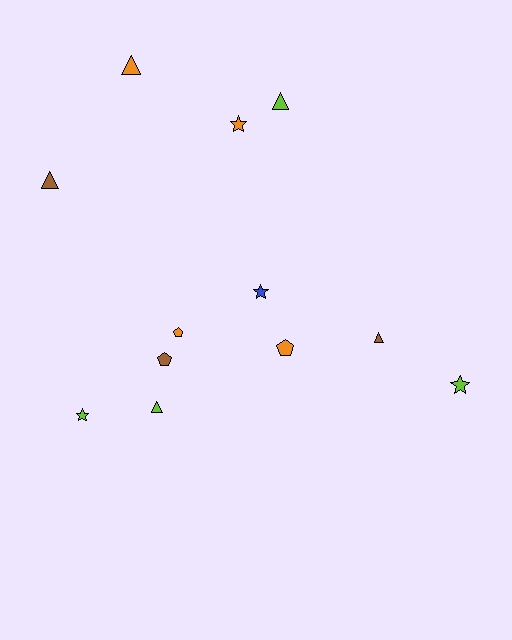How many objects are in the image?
There are 12 objects.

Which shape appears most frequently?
Triangle, with 5 objects.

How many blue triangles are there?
There are no blue triangles.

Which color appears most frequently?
Lime, with 4 objects.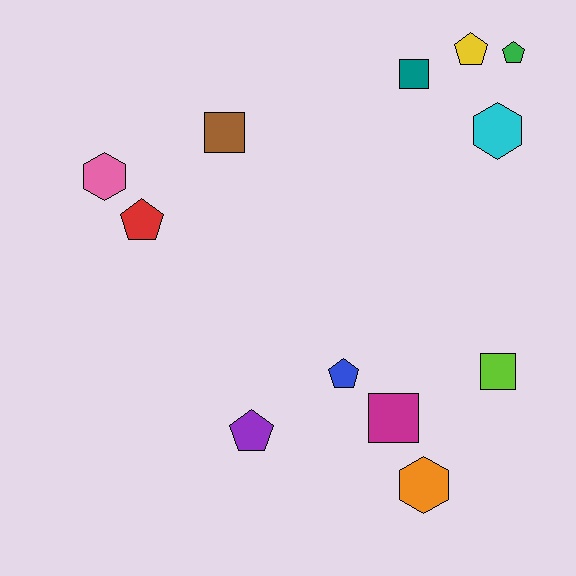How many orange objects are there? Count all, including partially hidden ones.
There is 1 orange object.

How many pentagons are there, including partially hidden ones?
There are 5 pentagons.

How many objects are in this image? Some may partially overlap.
There are 12 objects.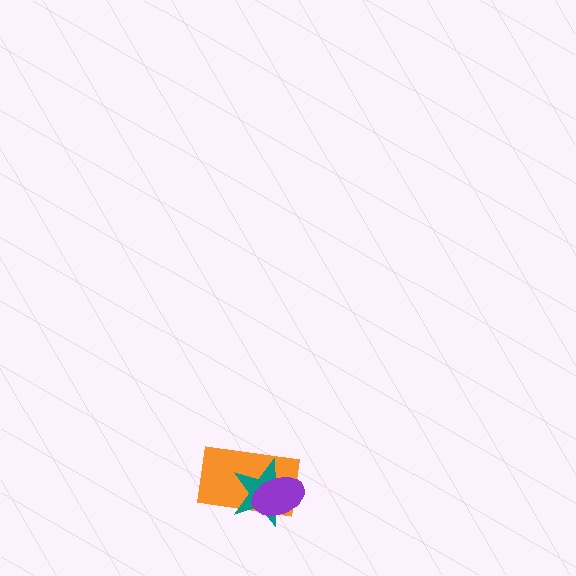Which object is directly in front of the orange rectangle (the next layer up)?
The teal star is directly in front of the orange rectangle.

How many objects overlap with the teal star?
2 objects overlap with the teal star.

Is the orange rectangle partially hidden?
Yes, it is partially covered by another shape.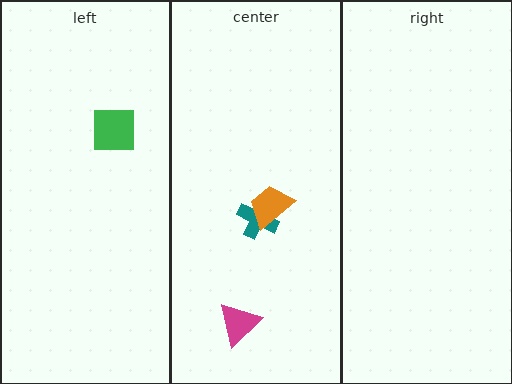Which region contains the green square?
The left region.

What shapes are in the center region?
The magenta triangle, the teal cross, the orange trapezoid.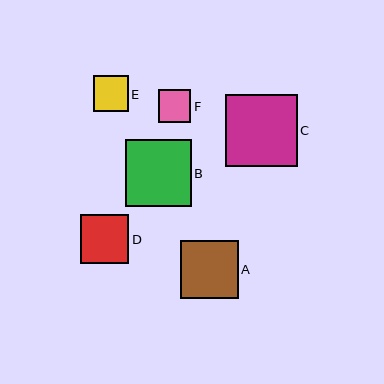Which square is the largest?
Square C is the largest with a size of approximately 72 pixels.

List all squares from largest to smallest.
From largest to smallest: C, B, A, D, E, F.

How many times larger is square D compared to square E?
Square D is approximately 1.4 times the size of square E.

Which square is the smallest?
Square F is the smallest with a size of approximately 32 pixels.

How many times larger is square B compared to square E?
Square B is approximately 1.9 times the size of square E.